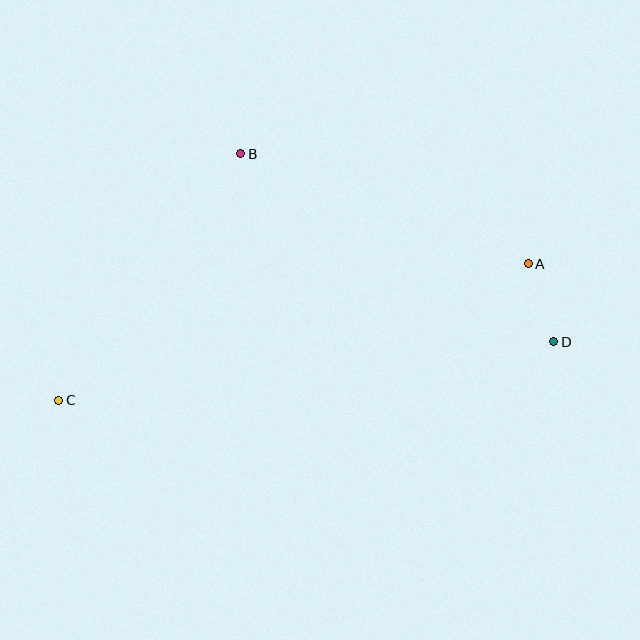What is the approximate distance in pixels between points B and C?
The distance between B and C is approximately 306 pixels.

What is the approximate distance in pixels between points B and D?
The distance between B and D is approximately 365 pixels.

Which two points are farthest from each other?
Points C and D are farthest from each other.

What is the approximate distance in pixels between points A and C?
The distance between A and C is approximately 489 pixels.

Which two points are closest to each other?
Points A and D are closest to each other.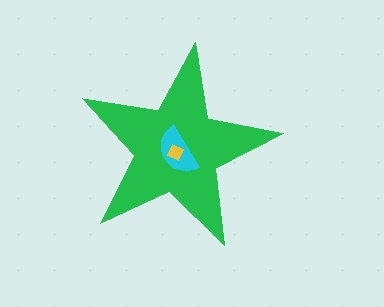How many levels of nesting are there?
3.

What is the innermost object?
The yellow square.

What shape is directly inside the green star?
The cyan semicircle.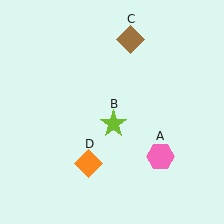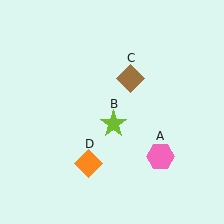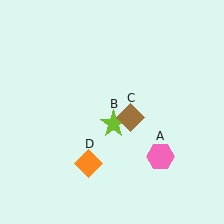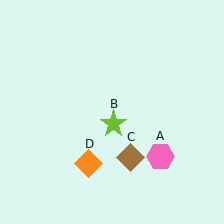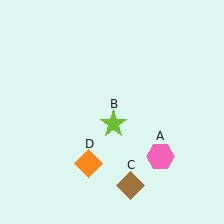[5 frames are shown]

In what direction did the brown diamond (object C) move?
The brown diamond (object C) moved down.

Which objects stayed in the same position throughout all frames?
Pink hexagon (object A) and lime star (object B) and orange diamond (object D) remained stationary.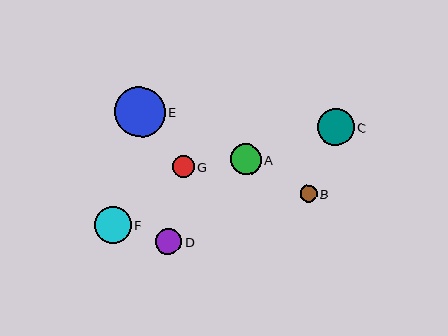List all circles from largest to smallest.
From largest to smallest: E, C, F, A, D, G, B.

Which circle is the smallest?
Circle B is the smallest with a size of approximately 17 pixels.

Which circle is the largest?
Circle E is the largest with a size of approximately 51 pixels.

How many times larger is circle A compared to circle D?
Circle A is approximately 1.2 times the size of circle D.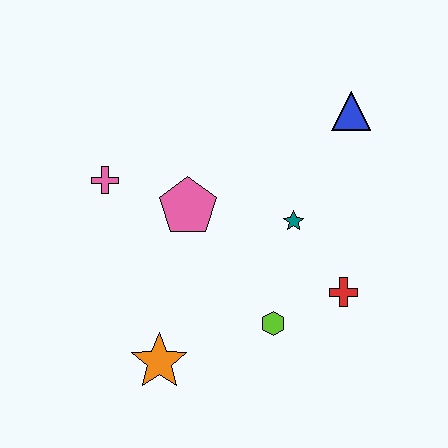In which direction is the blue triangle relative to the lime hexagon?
The blue triangle is above the lime hexagon.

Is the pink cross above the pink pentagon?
Yes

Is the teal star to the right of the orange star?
Yes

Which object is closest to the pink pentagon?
The pink cross is closest to the pink pentagon.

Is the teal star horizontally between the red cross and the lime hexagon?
Yes